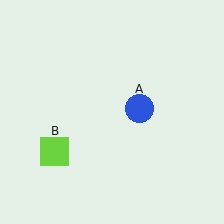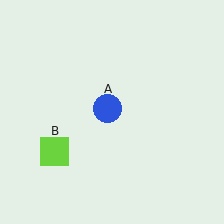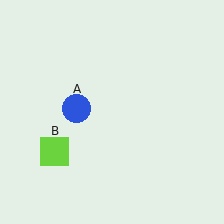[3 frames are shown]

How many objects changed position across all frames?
1 object changed position: blue circle (object A).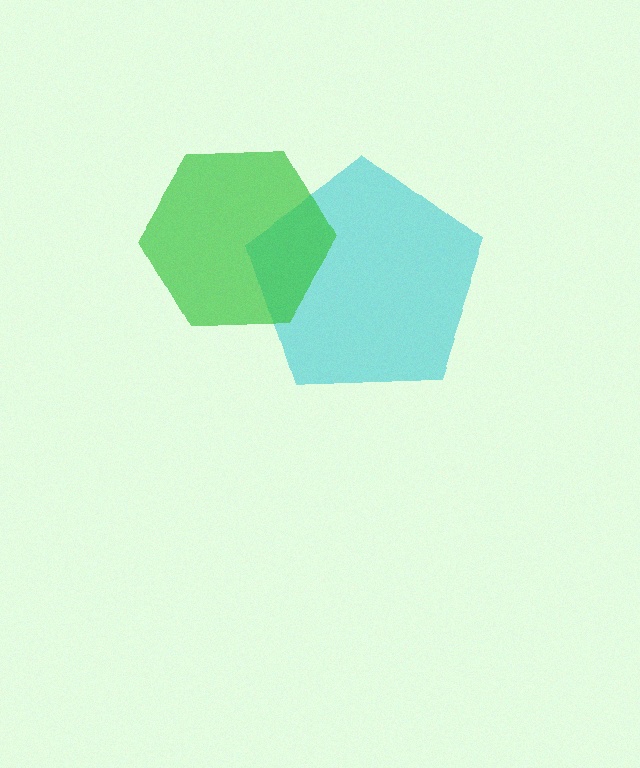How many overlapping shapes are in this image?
There are 2 overlapping shapes in the image.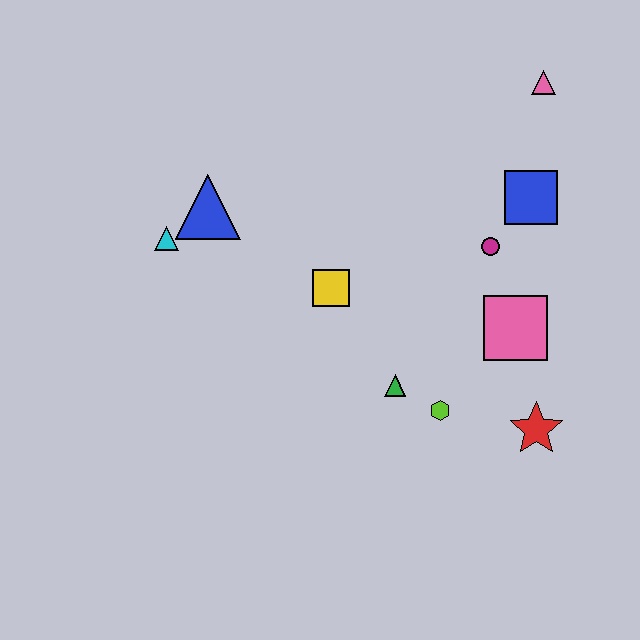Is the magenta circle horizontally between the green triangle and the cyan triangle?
No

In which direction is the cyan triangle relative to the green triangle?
The cyan triangle is to the left of the green triangle.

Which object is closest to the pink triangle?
The blue square is closest to the pink triangle.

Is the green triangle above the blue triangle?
No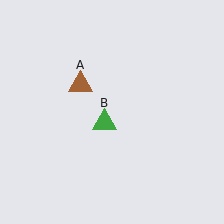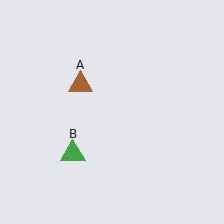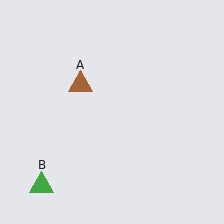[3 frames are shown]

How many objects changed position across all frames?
1 object changed position: green triangle (object B).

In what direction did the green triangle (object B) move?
The green triangle (object B) moved down and to the left.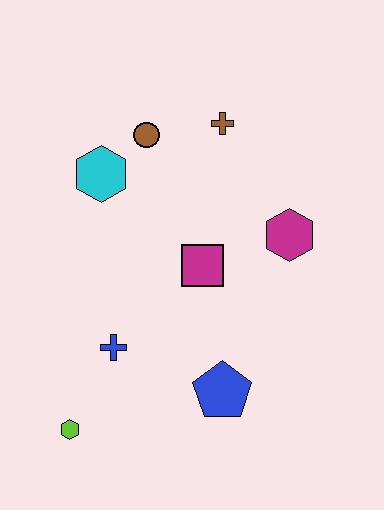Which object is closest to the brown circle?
The cyan hexagon is closest to the brown circle.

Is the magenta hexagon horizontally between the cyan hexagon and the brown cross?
No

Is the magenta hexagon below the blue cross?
No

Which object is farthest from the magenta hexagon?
The lime hexagon is farthest from the magenta hexagon.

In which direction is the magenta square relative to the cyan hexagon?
The magenta square is to the right of the cyan hexagon.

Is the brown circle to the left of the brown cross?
Yes